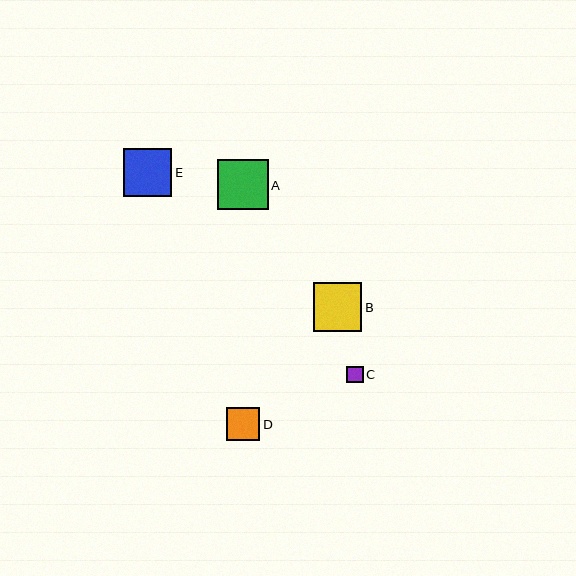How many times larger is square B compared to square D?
Square B is approximately 1.5 times the size of square D.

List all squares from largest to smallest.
From largest to smallest: A, B, E, D, C.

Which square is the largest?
Square A is the largest with a size of approximately 51 pixels.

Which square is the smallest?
Square C is the smallest with a size of approximately 16 pixels.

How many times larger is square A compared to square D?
Square A is approximately 1.5 times the size of square D.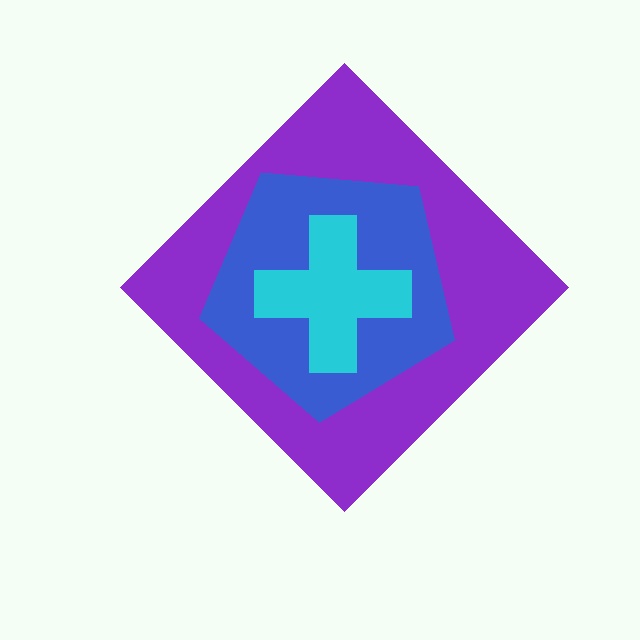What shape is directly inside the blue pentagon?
The cyan cross.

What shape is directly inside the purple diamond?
The blue pentagon.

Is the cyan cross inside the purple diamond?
Yes.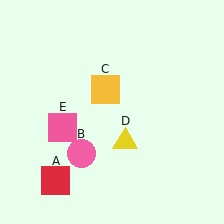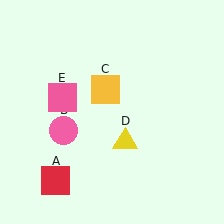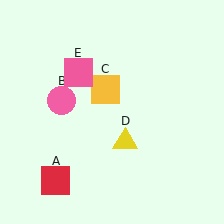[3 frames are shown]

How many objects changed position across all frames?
2 objects changed position: pink circle (object B), pink square (object E).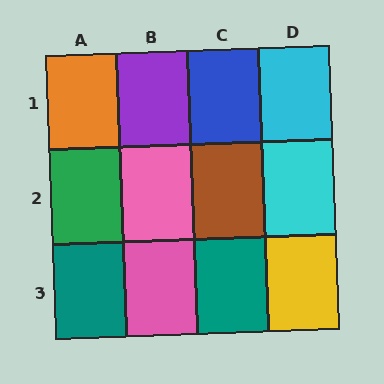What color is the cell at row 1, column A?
Orange.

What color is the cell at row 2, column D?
Cyan.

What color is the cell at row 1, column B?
Purple.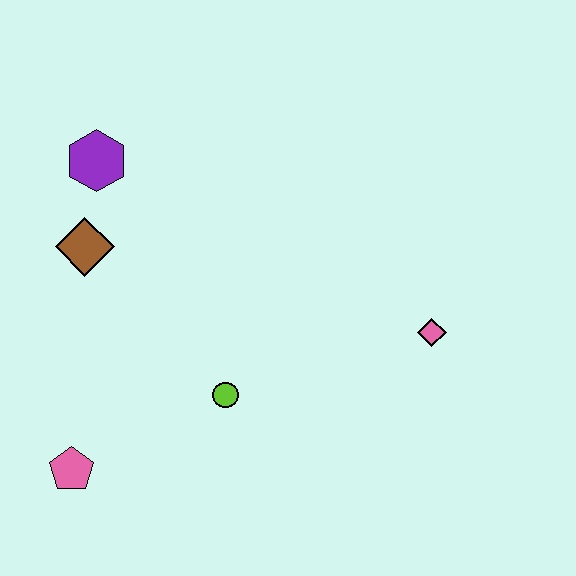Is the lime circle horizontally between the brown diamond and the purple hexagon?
No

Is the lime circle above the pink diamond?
No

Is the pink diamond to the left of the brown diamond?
No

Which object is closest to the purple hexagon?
The brown diamond is closest to the purple hexagon.